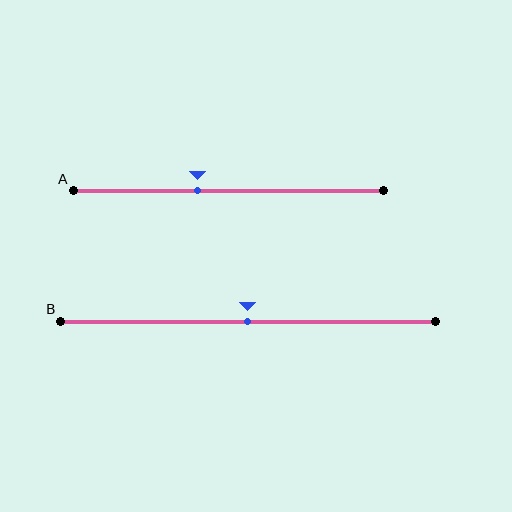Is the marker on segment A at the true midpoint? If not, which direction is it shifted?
No, the marker on segment A is shifted to the left by about 10% of the segment length.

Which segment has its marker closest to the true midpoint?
Segment B has its marker closest to the true midpoint.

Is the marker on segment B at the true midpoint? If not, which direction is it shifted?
Yes, the marker on segment B is at the true midpoint.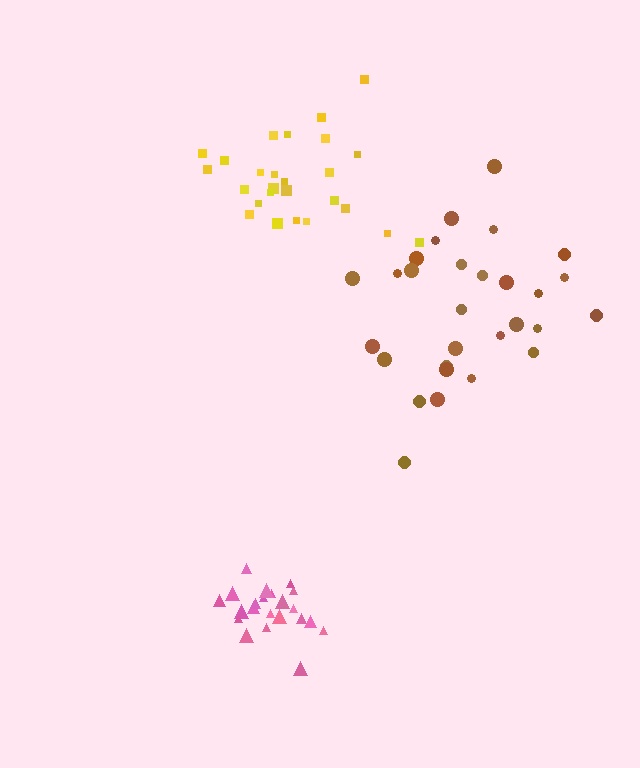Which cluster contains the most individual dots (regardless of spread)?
Brown (29).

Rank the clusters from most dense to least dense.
pink, yellow, brown.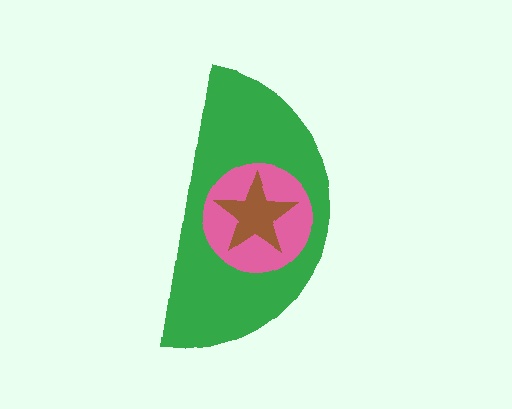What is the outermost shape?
The green semicircle.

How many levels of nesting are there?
3.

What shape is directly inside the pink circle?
The brown star.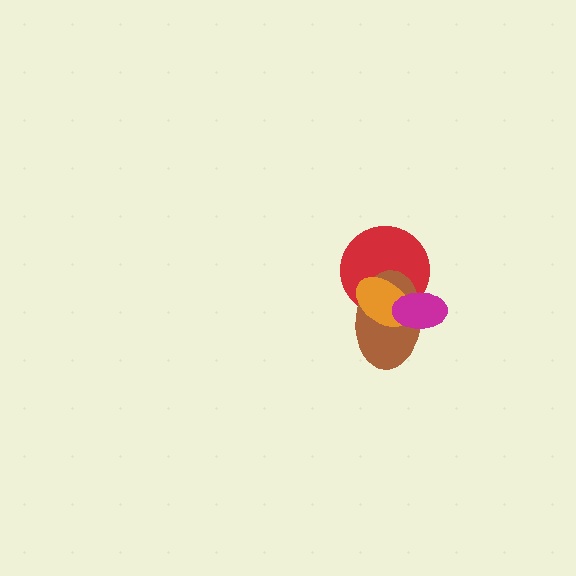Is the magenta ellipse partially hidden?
No, no other shape covers it.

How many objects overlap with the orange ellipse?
3 objects overlap with the orange ellipse.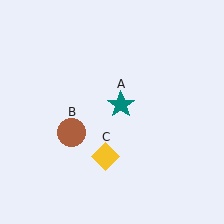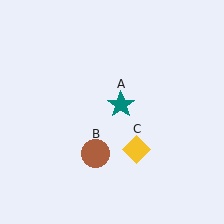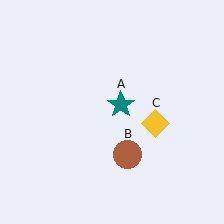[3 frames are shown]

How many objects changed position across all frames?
2 objects changed position: brown circle (object B), yellow diamond (object C).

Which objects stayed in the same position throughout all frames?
Teal star (object A) remained stationary.